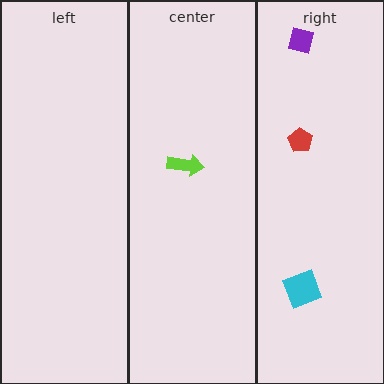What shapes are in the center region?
The lime arrow.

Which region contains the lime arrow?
The center region.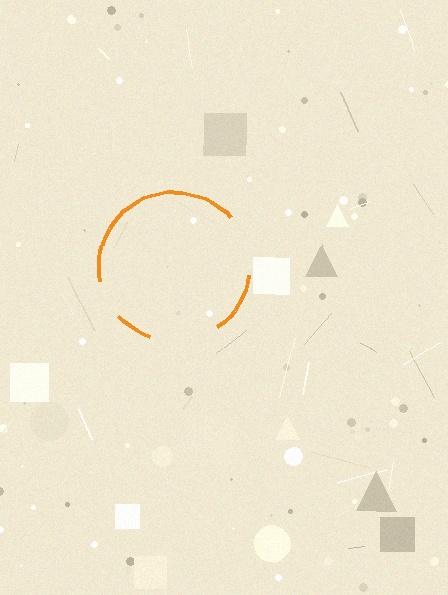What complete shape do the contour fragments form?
The contour fragments form a circle.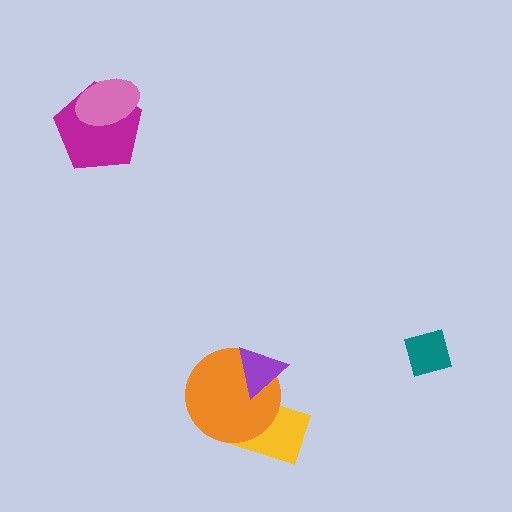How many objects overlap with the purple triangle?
2 objects overlap with the purple triangle.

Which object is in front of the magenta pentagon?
The pink ellipse is in front of the magenta pentagon.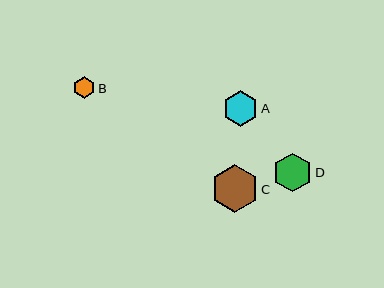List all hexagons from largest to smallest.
From largest to smallest: C, D, A, B.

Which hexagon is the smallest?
Hexagon B is the smallest with a size of approximately 21 pixels.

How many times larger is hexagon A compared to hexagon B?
Hexagon A is approximately 1.7 times the size of hexagon B.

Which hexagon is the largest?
Hexagon C is the largest with a size of approximately 48 pixels.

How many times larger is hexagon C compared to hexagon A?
Hexagon C is approximately 1.3 times the size of hexagon A.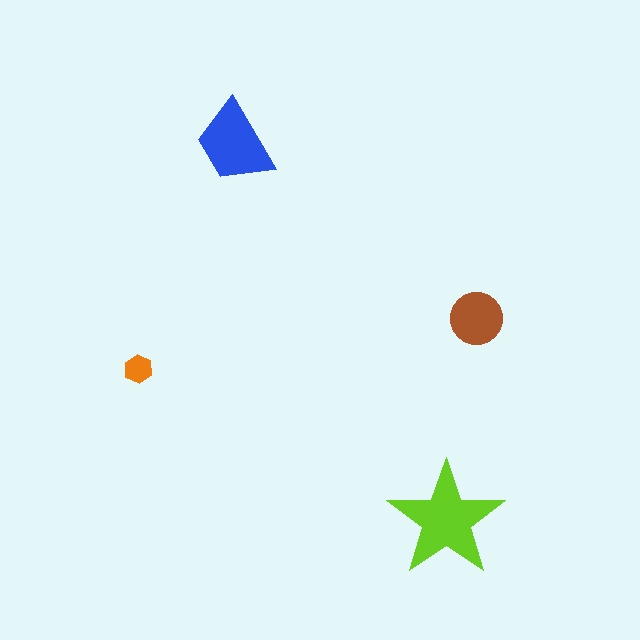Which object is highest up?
The blue trapezoid is topmost.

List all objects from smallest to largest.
The orange hexagon, the brown circle, the blue trapezoid, the lime star.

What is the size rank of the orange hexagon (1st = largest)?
4th.